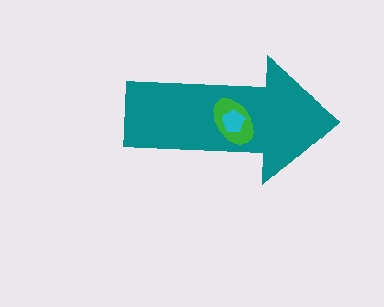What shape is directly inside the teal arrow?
The green ellipse.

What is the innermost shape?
The cyan pentagon.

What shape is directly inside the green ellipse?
The cyan pentagon.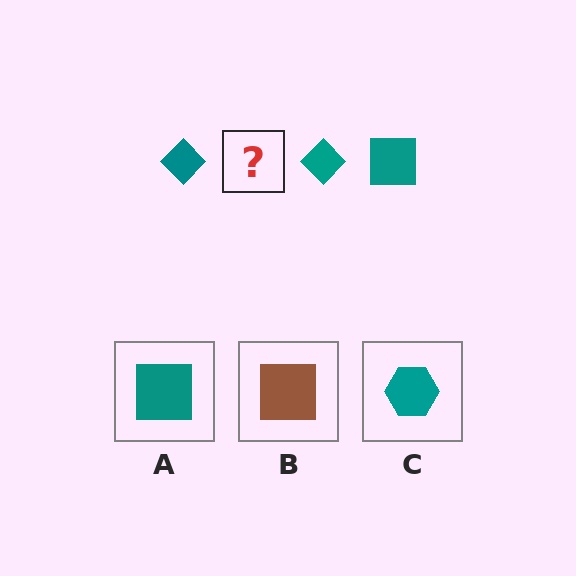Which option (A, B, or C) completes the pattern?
A.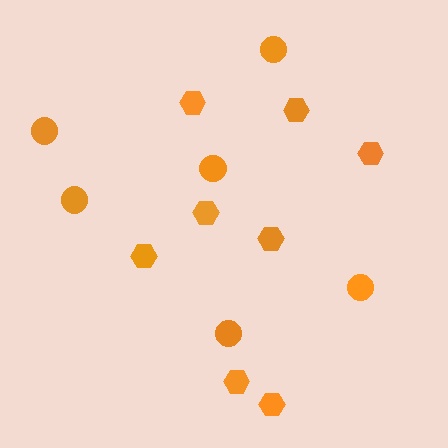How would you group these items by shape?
There are 2 groups: one group of hexagons (8) and one group of circles (6).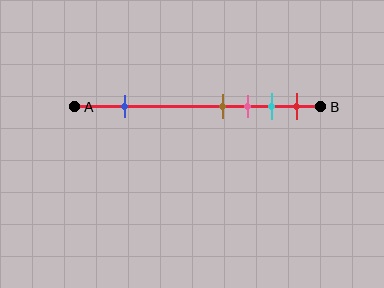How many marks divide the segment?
There are 5 marks dividing the segment.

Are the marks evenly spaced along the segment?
No, the marks are not evenly spaced.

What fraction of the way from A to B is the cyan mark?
The cyan mark is approximately 80% (0.8) of the way from A to B.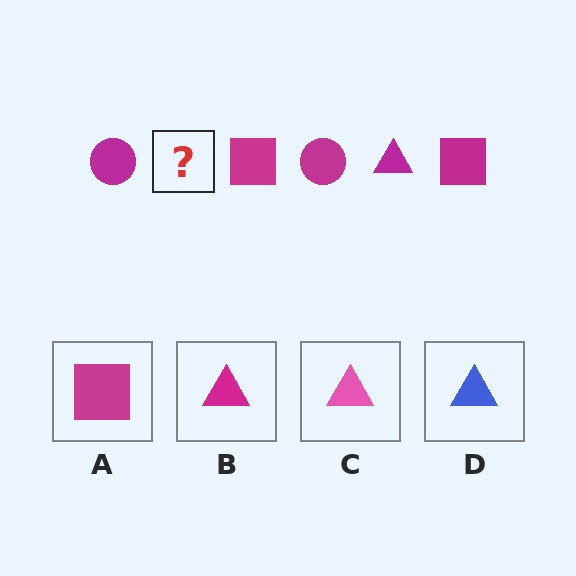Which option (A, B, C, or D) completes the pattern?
B.